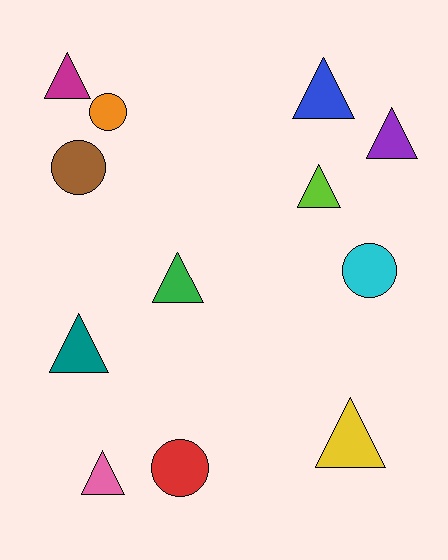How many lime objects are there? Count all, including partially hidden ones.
There is 1 lime object.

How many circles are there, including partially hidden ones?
There are 4 circles.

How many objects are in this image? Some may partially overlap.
There are 12 objects.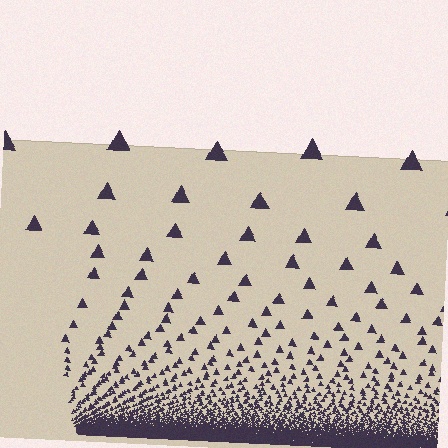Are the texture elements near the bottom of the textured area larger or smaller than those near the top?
Smaller. The gradient is inverted — elements near the bottom are smaller and denser.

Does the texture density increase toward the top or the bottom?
Density increases toward the bottom.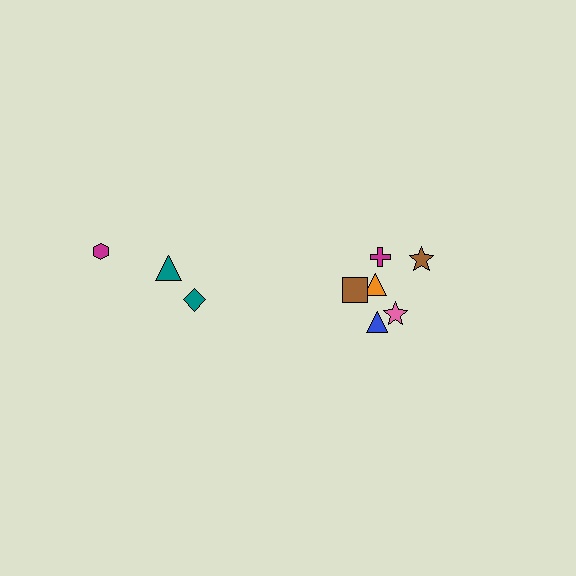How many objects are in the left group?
There are 3 objects.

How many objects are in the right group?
There are 6 objects.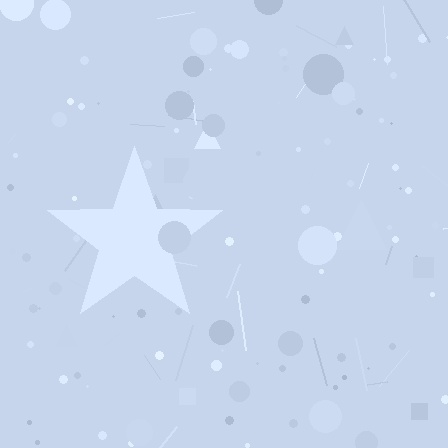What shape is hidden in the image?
A star is hidden in the image.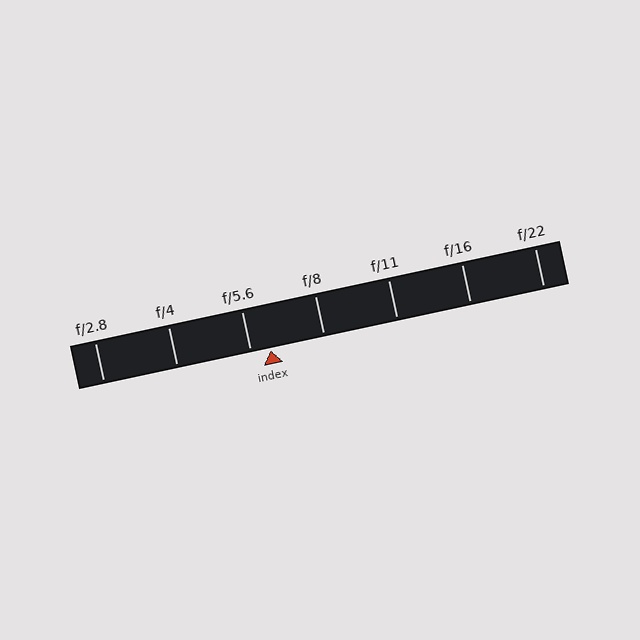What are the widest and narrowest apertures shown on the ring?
The widest aperture shown is f/2.8 and the narrowest is f/22.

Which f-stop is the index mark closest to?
The index mark is closest to f/5.6.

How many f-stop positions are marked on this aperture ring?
There are 7 f-stop positions marked.